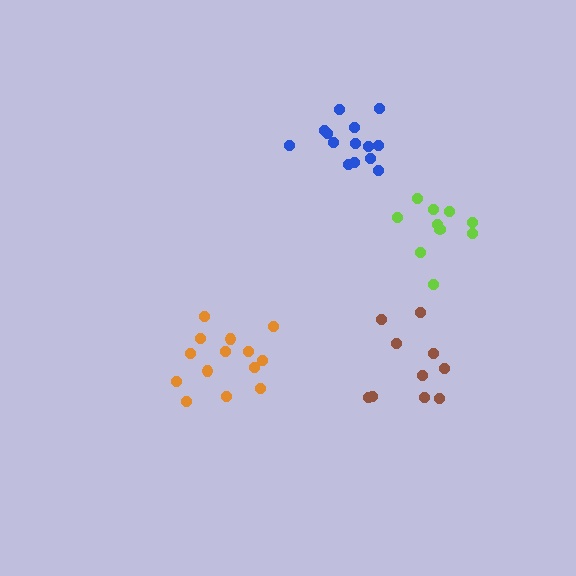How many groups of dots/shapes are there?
There are 4 groups.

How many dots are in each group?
Group 1: 10 dots, Group 2: 14 dots, Group 3: 10 dots, Group 4: 14 dots (48 total).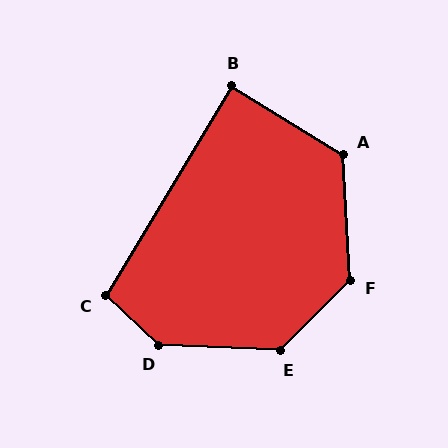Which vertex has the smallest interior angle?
B, at approximately 90 degrees.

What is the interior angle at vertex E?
Approximately 133 degrees (obtuse).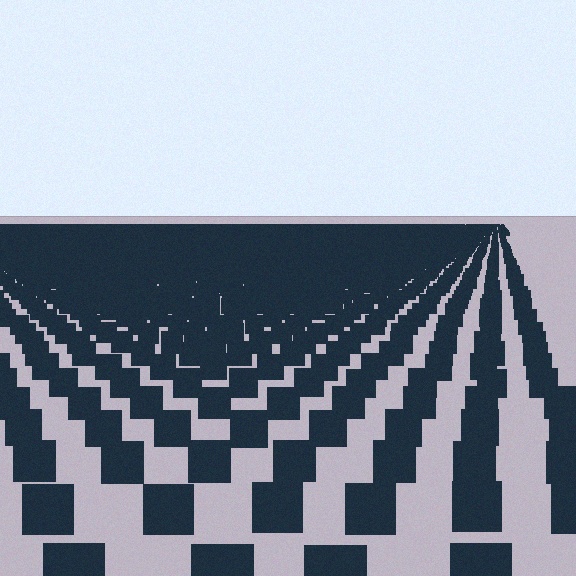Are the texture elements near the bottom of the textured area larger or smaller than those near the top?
Larger. Near the bottom, elements are closer to the viewer and appear at a bigger on-screen size.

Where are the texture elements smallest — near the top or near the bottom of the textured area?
Near the top.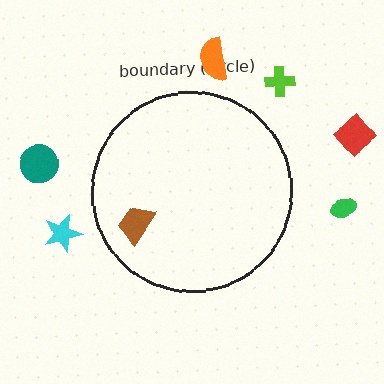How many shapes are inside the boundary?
1 inside, 6 outside.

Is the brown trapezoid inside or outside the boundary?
Inside.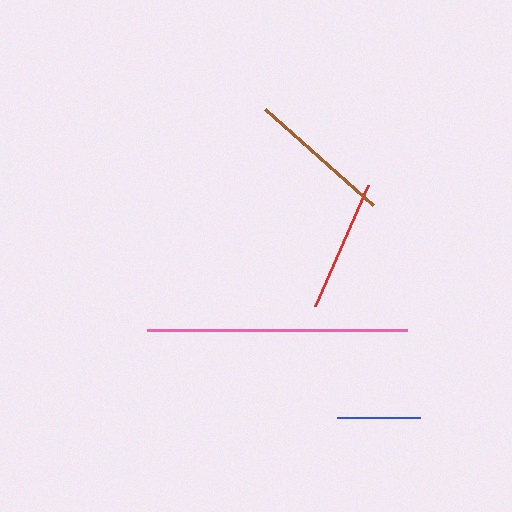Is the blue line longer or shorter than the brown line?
The brown line is longer than the blue line.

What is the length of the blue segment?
The blue segment is approximately 83 pixels long.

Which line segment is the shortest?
The blue line is the shortest at approximately 83 pixels.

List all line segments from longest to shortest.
From longest to shortest: pink, brown, red, blue.